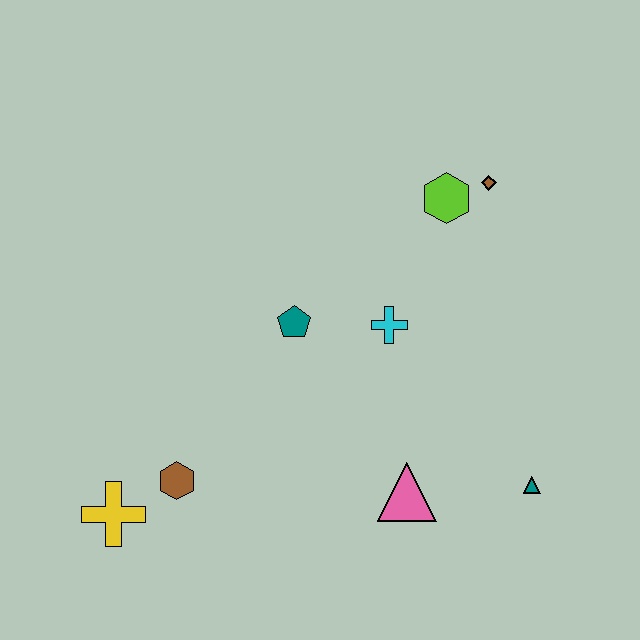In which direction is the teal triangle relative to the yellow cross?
The teal triangle is to the right of the yellow cross.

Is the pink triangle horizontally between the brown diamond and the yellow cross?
Yes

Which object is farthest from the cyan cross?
The yellow cross is farthest from the cyan cross.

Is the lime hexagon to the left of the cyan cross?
No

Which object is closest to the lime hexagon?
The brown diamond is closest to the lime hexagon.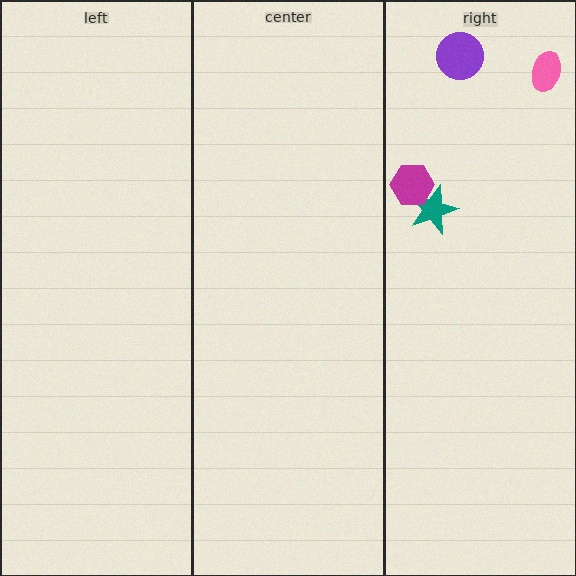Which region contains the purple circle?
The right region.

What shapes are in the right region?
The teal star, the pink ellipse, the magenta hexagon, the purple circle.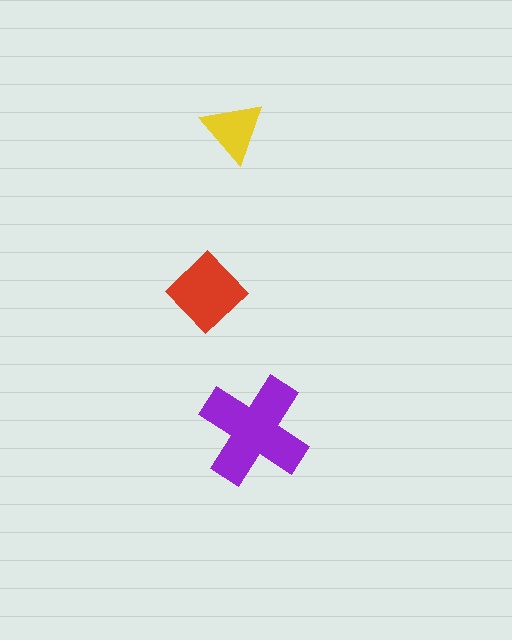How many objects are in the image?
There are 3 objects in the image.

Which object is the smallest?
The yellow triangle.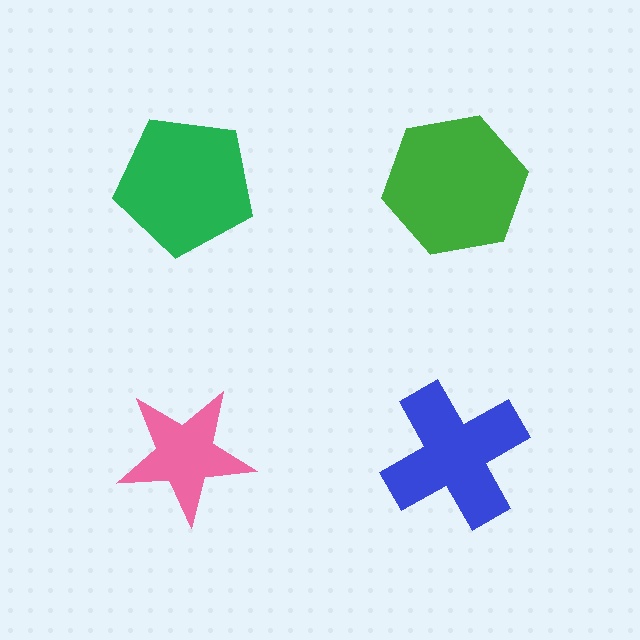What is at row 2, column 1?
A pink star.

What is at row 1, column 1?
A green pentagon.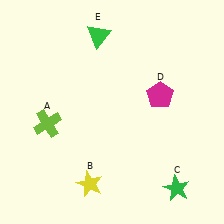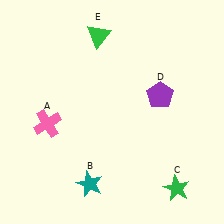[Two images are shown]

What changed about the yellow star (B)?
In Image 1, B is yellow. In Image 2, it changed to teal.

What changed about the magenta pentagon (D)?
In Image 1, D is magenta. In Image 2, it changed to purple.